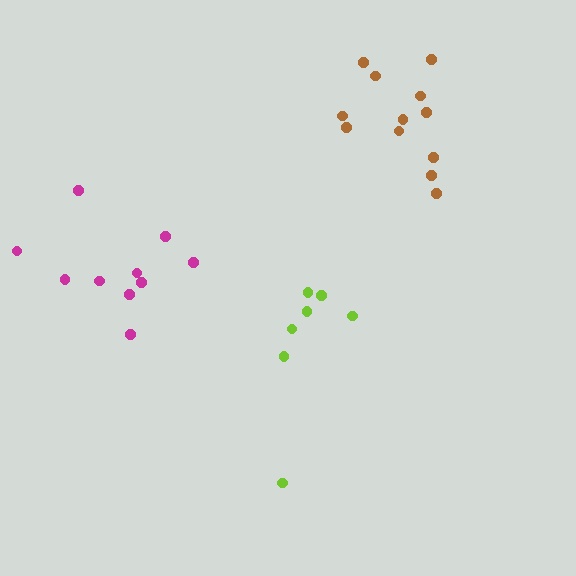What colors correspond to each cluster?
The clusters are colored: lime, brown, magenta.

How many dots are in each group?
Group 1: 7 dots, Group 2: 12 dots, Group 3: 10 dots (29 total).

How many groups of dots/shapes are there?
There are 3 groups.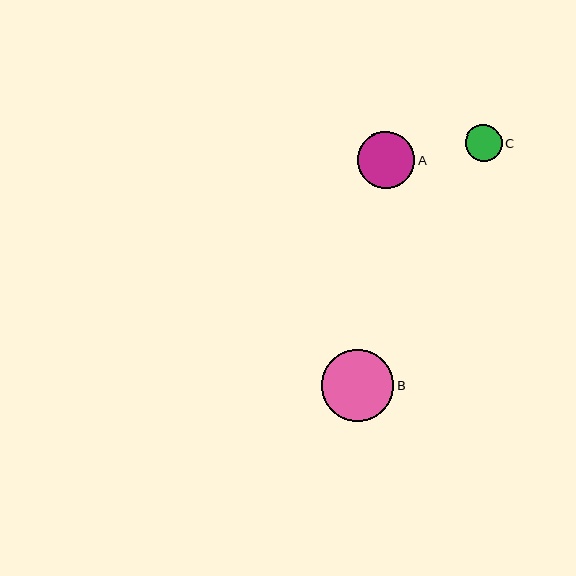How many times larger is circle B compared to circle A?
Circle B is approximately 1.3 times the size of circle A.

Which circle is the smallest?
Circle C is the smallest with a size of approximately 37 pixels.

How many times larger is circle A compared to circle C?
Circle A is approximately 1.6 times the size of circle C.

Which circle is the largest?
Circle B is the largest with a size of approximately 73 pixels.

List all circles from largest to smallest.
From largest to smallest: B, A, C.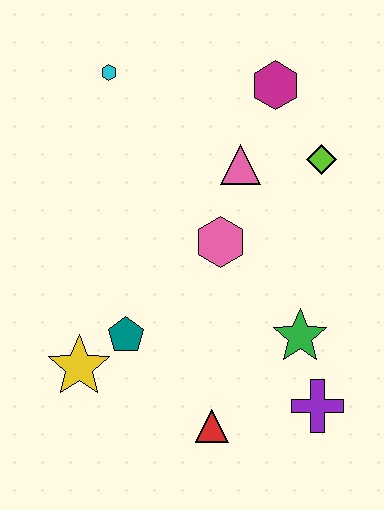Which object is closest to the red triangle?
The purple cross is closest to the red triangle.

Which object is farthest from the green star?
The cyan hexagon is farthest from the green star.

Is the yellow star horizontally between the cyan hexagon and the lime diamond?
No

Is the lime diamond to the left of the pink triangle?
No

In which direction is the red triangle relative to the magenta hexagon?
The red triangle is below the magenta hexagon.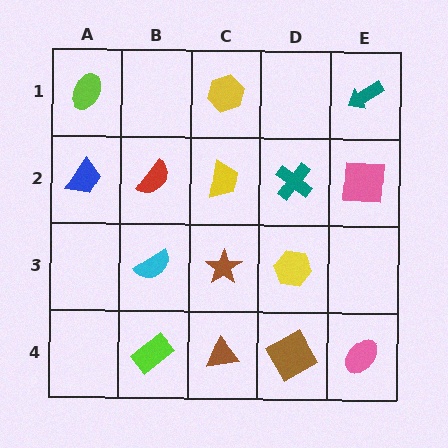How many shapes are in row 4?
4 shapes.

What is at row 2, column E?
A pink square.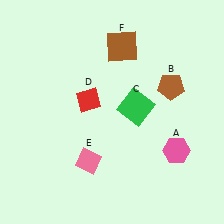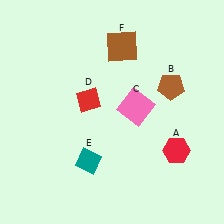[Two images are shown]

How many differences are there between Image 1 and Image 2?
There are 3 differences between the two images.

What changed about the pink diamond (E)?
In Image 1, E is pink. In Image 2, it changed to teal.